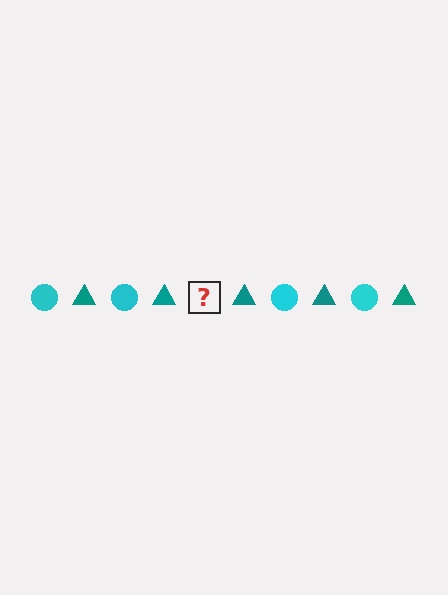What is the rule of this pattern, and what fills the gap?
The rule is that the pattern alternates between cyan circle and teal triangle. The gap should be filled with a cyan circle.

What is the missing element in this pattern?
The missing element is a cyan circle.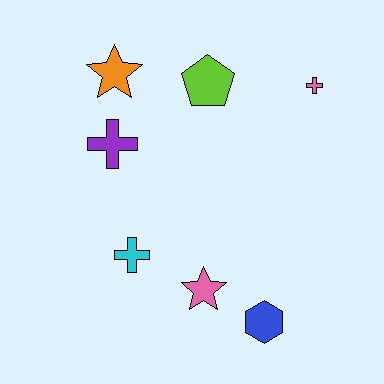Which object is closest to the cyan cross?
The pink star is closest to the cyan cross.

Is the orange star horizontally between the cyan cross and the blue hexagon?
No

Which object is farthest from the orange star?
The blue hexagon is farthest from the orange star.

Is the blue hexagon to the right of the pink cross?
No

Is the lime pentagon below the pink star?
No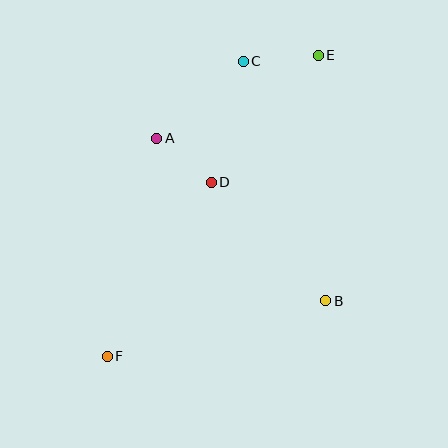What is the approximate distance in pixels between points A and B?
The distance between A and B is approximately 234 pixels.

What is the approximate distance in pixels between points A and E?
The distance between A and E is approximately 182 pixels.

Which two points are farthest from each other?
Points E and F are farthest from each other.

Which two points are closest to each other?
Points A and D are closest to each other.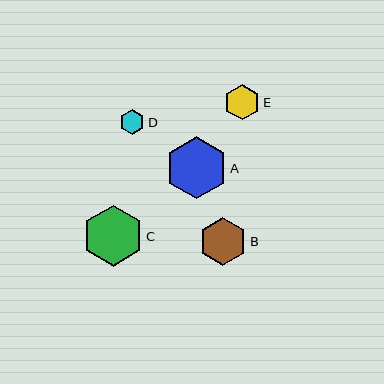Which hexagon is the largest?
Hexagon A is the largest with a size of approximately 62 pixels.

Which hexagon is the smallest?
Hexagon D is the smallest with a size of approximately 25 pixels.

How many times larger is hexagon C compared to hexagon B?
Hexagon C is approximately 1.3 times the size of hexagon B.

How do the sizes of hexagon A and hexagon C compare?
Hexagon A and hexagon C are approximately the same size.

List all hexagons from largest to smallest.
From largest to smallest: A, C, B, E, D.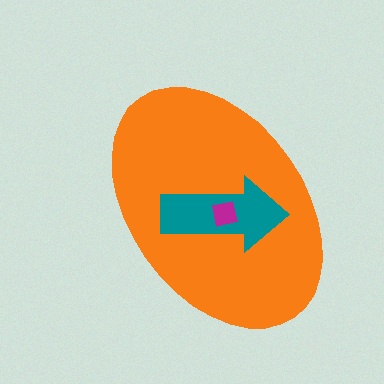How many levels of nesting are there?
3.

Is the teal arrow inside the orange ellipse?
Yes.